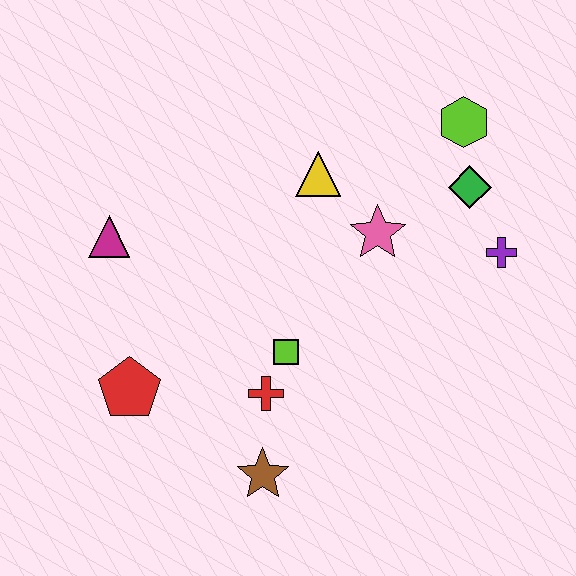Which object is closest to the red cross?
The lime square is closest to the red cross.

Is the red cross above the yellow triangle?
No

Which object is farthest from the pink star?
The red pentagon is farthest from the pink star.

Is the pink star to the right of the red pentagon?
Yes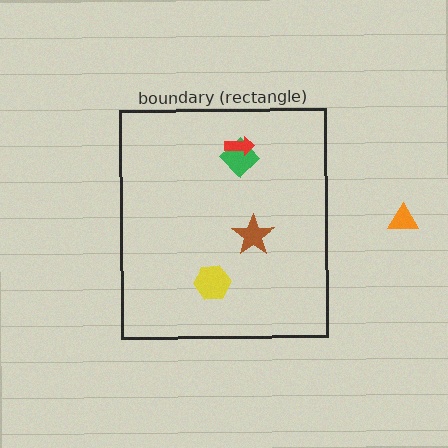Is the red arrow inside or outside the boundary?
Inside.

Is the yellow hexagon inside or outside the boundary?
Inside.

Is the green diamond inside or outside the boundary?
Inside.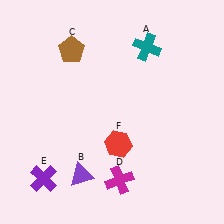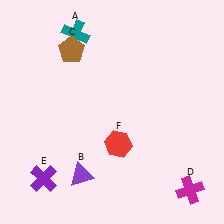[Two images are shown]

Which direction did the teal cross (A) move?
The teal cross (A) moved left.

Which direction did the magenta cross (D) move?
The magenta cross (D) moved right.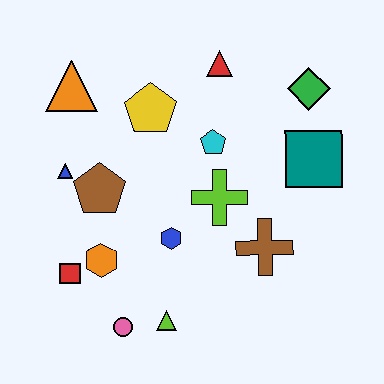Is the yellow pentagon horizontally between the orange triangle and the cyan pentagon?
Yes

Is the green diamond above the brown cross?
Yes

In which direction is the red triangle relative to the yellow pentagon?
The red triangle is to the right of the yellow pentagon.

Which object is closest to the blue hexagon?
The lime cross is closest to the blue hexagon.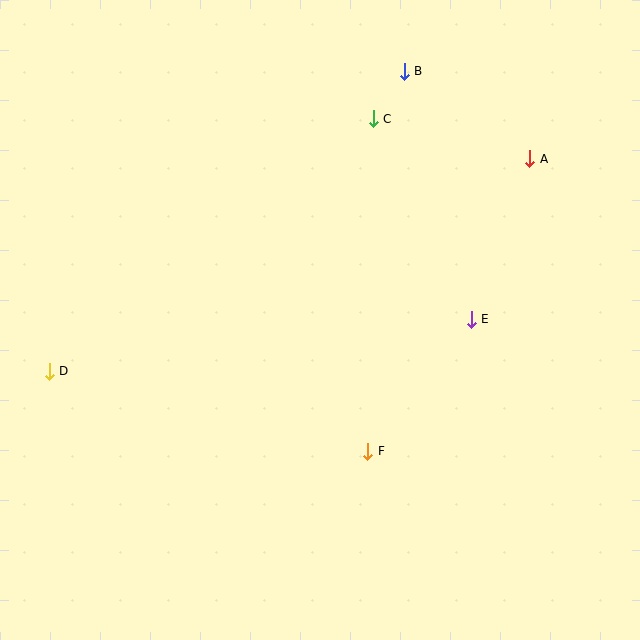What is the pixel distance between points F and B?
The distance between F and B is 382 pixels.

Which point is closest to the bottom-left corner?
Point D is closest to the bottom-left corner.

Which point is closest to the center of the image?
Point F at (368, 451) is closest to the center.